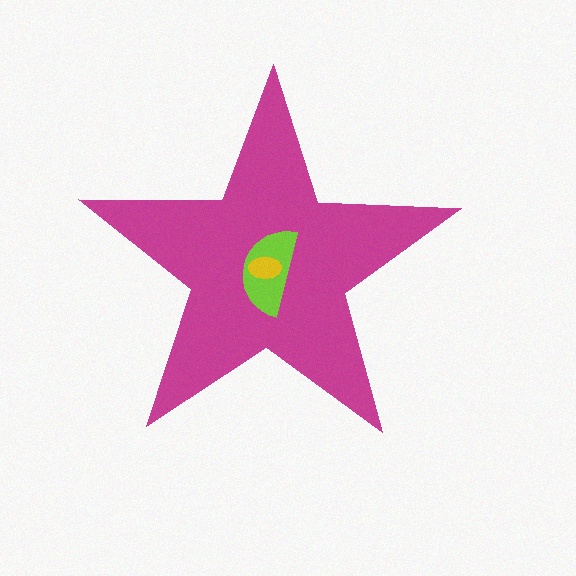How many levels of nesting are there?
3.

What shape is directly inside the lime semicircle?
The yellow ellipse.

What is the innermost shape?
The yellow ellipse.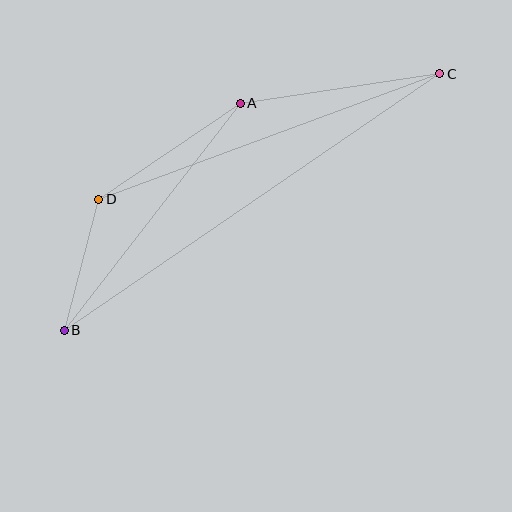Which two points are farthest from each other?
Points B and C are farthest from each other.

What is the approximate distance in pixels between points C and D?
The distance between C and D is approximately 363 pixels.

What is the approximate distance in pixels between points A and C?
The distance between A and C is approximately 201 pixels.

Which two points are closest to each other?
Points B and D are closest to each other.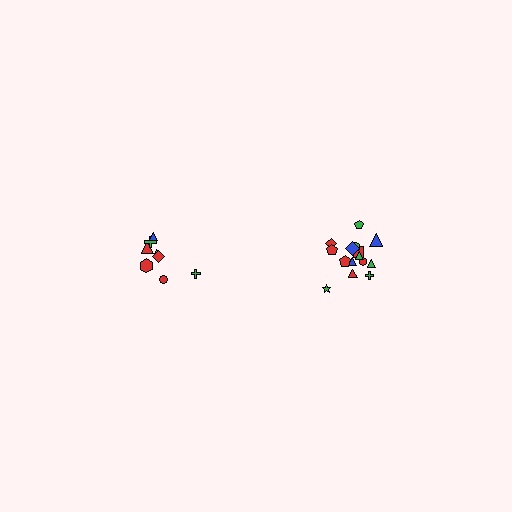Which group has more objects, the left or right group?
The right group.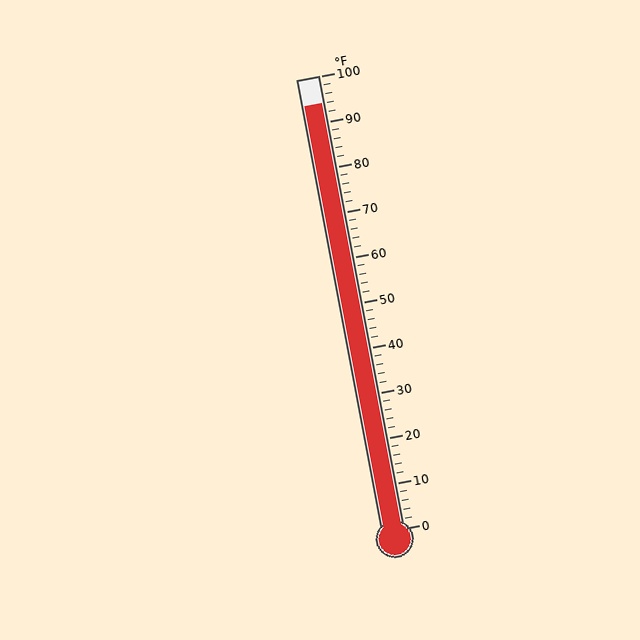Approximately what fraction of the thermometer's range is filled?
The thermometer is filled to approximately 95% of its range.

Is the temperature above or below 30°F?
The temperature is above 30°F.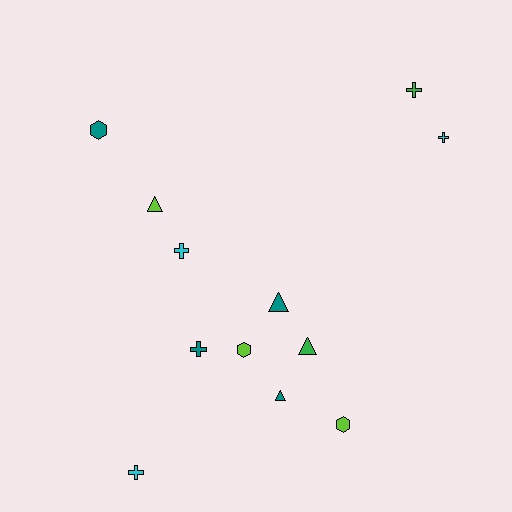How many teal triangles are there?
There are 2 teal triangles.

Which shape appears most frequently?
Cross, with 5 objects.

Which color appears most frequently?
Teal, with 4 objects.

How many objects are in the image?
There are 12 objects.